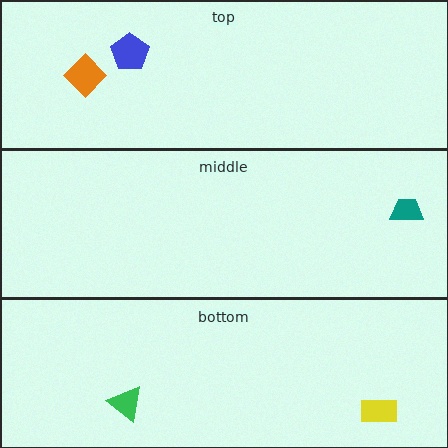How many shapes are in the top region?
2.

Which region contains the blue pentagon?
The top region.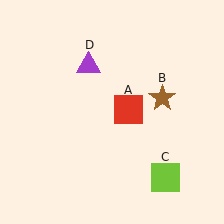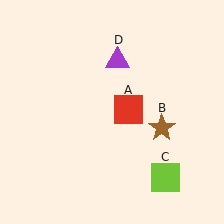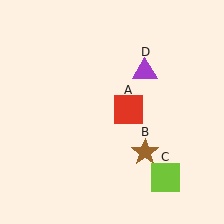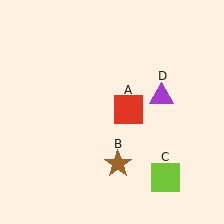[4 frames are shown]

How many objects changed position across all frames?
2 objects changed position: brown star (object B), purple triangle (object D).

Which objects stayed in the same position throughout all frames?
Red square (object A) and lime square (object C) remained stationary.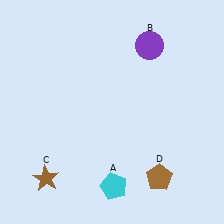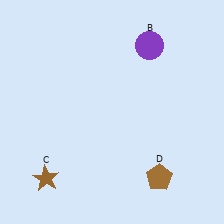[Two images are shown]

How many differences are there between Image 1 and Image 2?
There is 1 difference between the two images.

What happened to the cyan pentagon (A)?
The cyan pentagon (A) was removed in Image 2. It was in the bottom-right area of Image 1.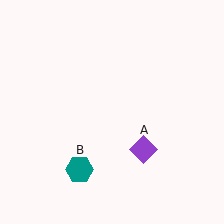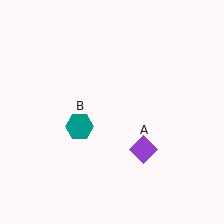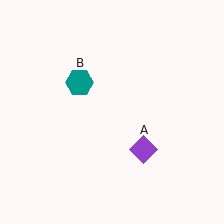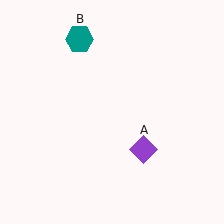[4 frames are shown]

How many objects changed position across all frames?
1 object changed position: teal hexagon (object B).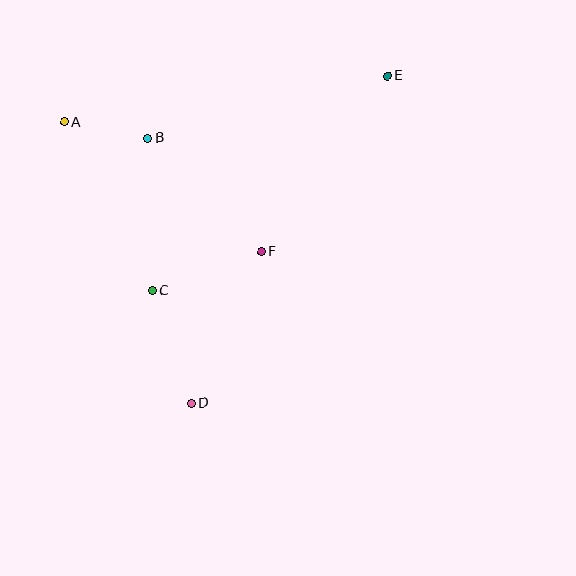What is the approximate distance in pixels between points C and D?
The distance between C and D is approximately 119 pixels.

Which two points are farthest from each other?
Points D and E are farthest from each other.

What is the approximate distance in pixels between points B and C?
The distance between B and C is approximately 153 pixels.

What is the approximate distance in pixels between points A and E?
The distance between A and E is approximately 326 pixels.